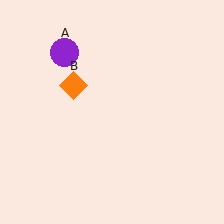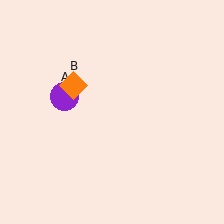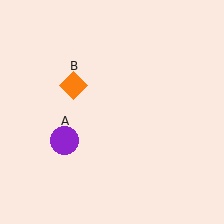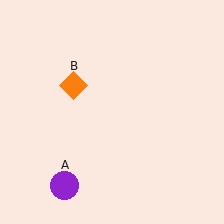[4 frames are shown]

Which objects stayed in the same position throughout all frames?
Orange diamond (object B) remained stationary.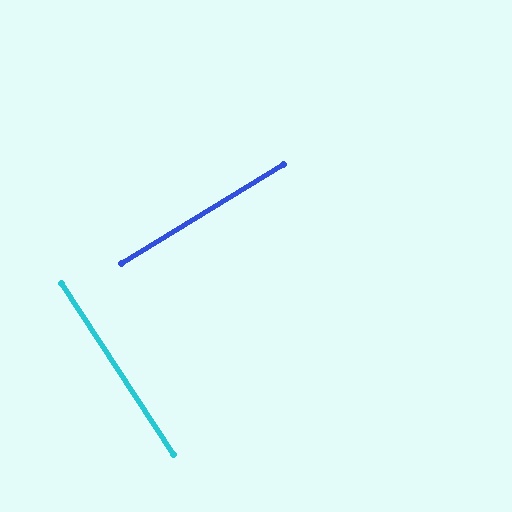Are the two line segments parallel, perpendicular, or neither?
Perpendicular — they meet at approximately 88°.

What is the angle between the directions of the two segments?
Approximately 88 degrees.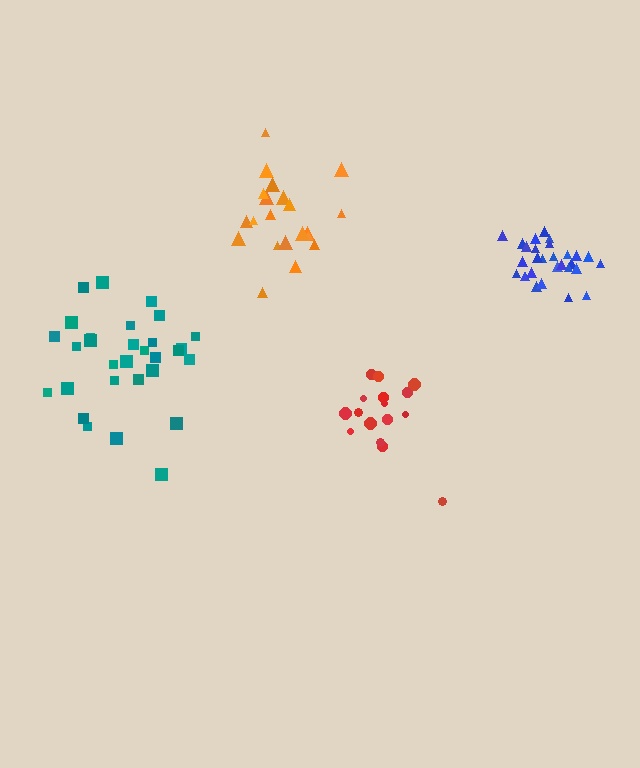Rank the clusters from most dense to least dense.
blue, red, orange, teal.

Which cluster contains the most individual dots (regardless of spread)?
Teal (30).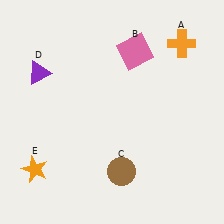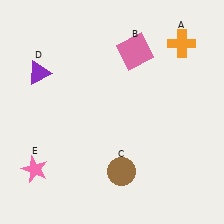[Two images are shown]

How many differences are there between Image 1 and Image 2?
There is 1 difference between the two images.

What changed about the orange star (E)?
In Image 1, E is orange. In Image 2, it changed to pink.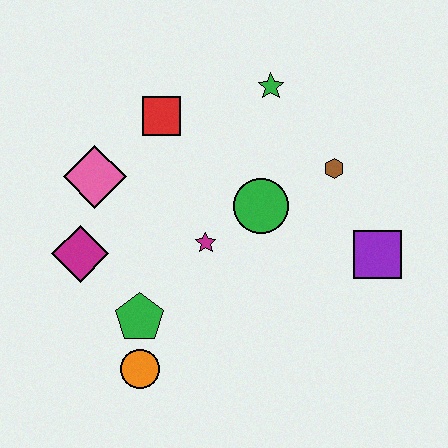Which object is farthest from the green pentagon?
The green star is farthest from the green pentagon.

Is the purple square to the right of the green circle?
Yes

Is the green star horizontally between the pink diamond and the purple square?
Yes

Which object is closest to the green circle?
The magenta star is closest to the green circle.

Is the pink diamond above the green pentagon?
Yes